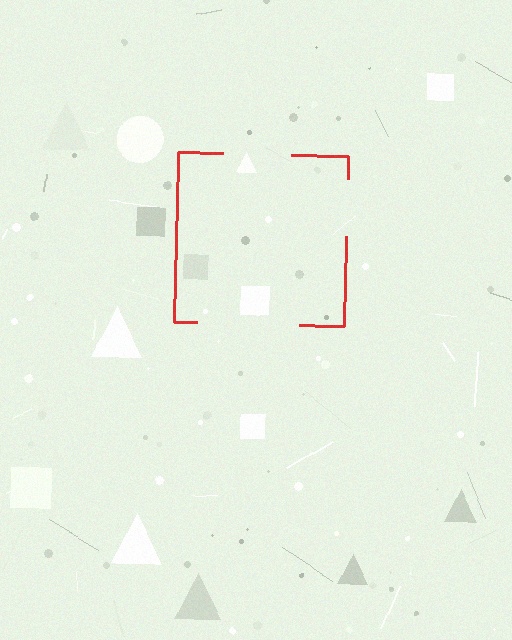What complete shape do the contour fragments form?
The contour fragments form a square.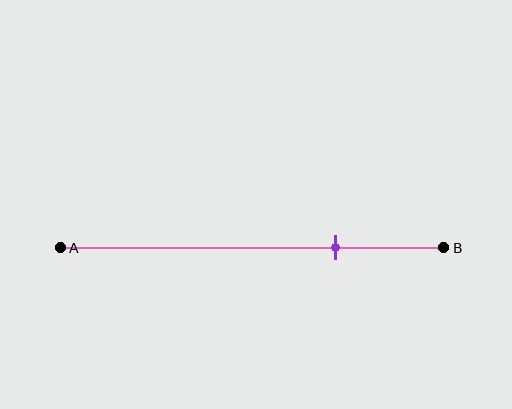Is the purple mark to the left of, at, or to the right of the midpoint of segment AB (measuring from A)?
The purple mark is to the right of the midpoint of segment AB.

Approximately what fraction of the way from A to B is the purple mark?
The purple mark is approximately 70% of the way from A to B.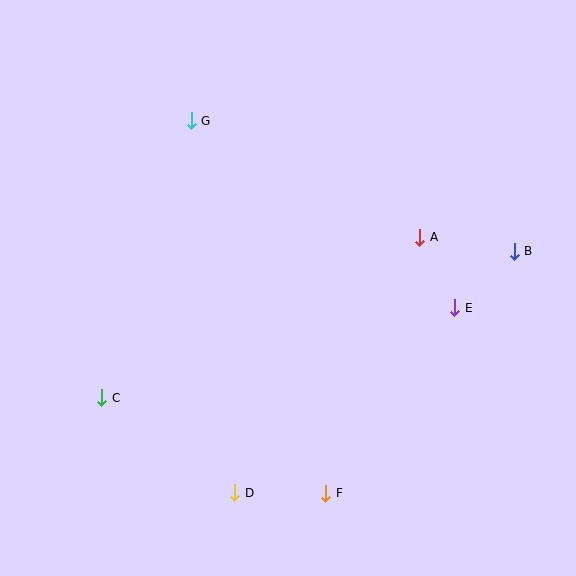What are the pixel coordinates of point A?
Point A is at (420, 237).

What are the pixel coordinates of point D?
Point D is at (235, 493).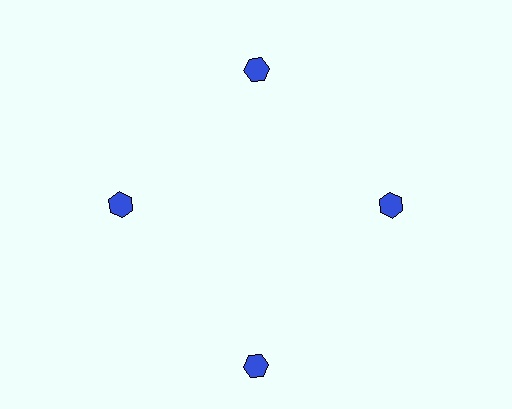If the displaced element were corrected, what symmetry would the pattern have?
It would have 4-fold rotational symmetry — the pattern would map onto itself every 90 degrees.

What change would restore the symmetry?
The symmetry would be restored by moving it inward, back onto the ring so that all 4 hexagons sit at equal angles and equal distance from the center.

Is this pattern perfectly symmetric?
No. The 4 blue hexagons are arranged in a ring, but one element near the 6 o'clock position is pushed outward from the center, breaking the 4-fold rotational symmetry.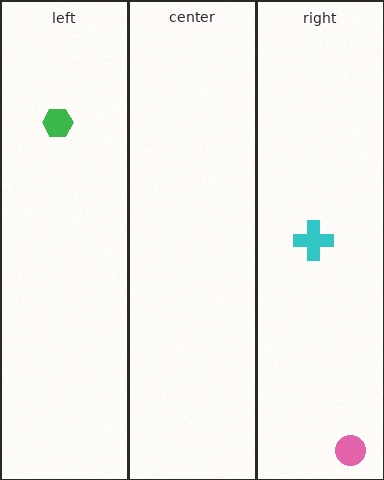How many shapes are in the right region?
2.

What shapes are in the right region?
The pink circle, the cyan cross.